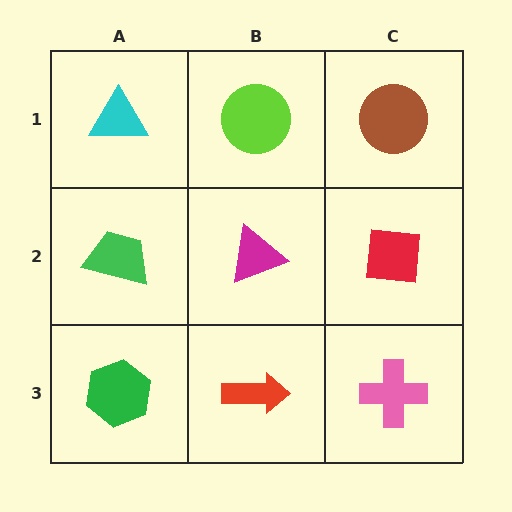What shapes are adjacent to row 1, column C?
A red square (row 2, column C), a lime circle (row 1, column B).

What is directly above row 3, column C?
A red square.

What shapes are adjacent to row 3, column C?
A red square (row 2, column C), a red arrow (row 3, column B).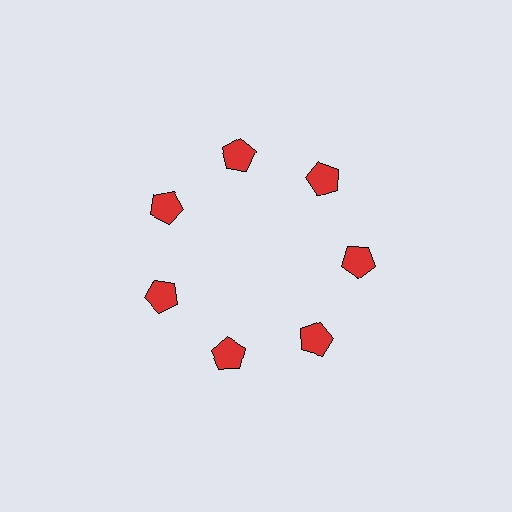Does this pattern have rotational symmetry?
Yes, this pattern has 7-fold rotational symmetry. It looks the same after rotating 51 degrees around the center.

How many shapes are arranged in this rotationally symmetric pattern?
There are 7 shapes, arranged in 7 groups of 1.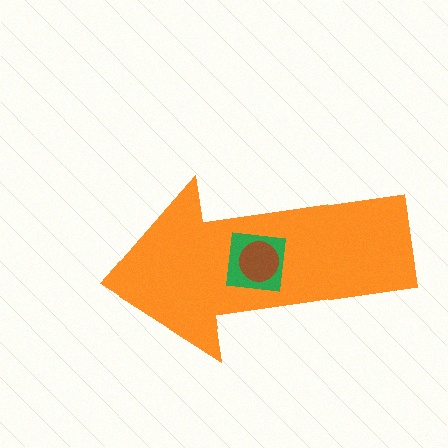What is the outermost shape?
The orange arrow.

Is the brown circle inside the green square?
Yes.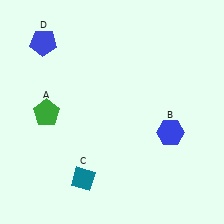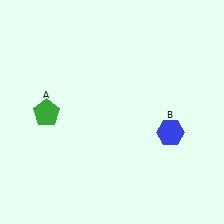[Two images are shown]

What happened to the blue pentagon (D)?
The blue pentagon (D) was removed in Image 2. It was in the top-left area of Image 1.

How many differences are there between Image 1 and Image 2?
There are 2 differences between the two images.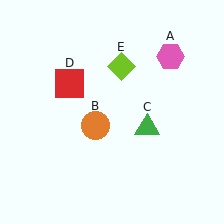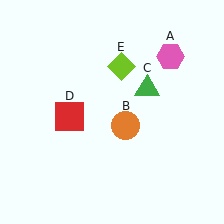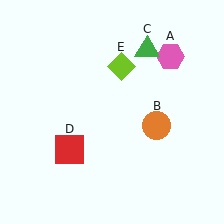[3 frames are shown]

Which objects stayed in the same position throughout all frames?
Pink hexagon (object A) and lime diamond (object E) remained stationary.